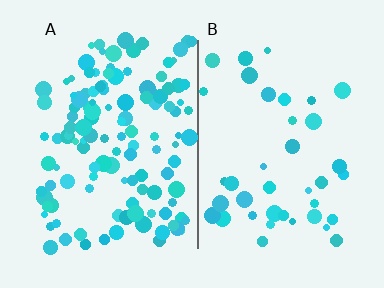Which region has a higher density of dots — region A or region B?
A (the left).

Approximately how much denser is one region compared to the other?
Approximately 3.1× — region A over region B.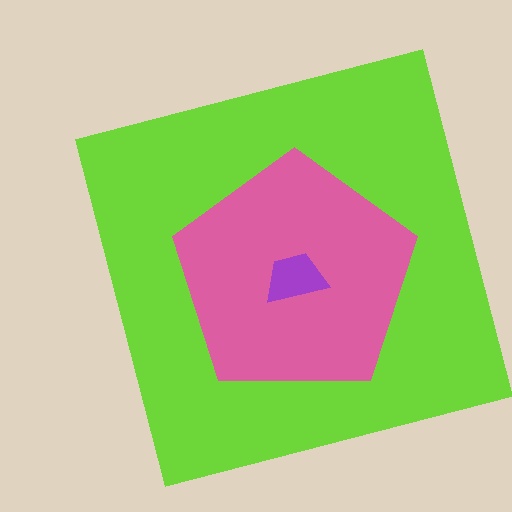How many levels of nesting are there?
3.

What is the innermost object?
The purple trapezoid.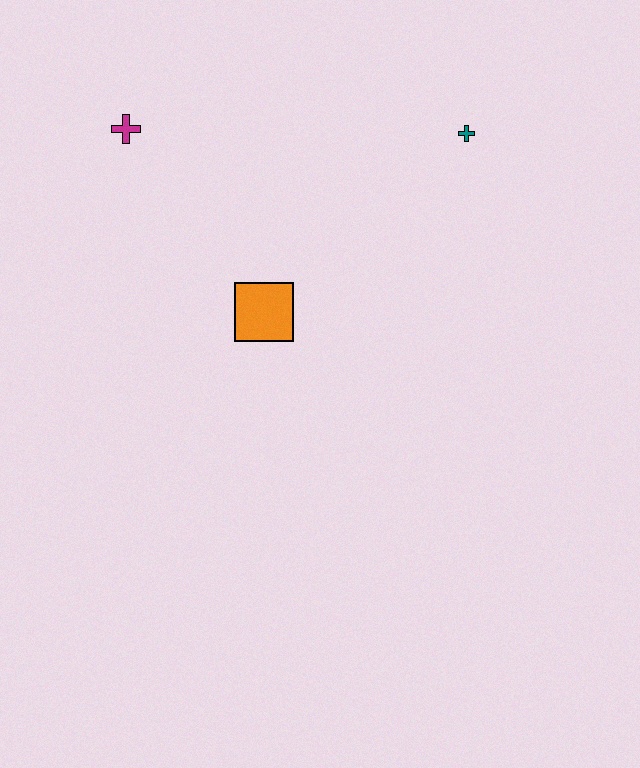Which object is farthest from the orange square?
The teal cross is farthest from the orange square.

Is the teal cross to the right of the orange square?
Yes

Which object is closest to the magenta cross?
The orange square is closest to the magenta cross.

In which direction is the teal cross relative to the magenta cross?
The teal cross is to the right of the magenta cross.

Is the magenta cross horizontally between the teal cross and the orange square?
No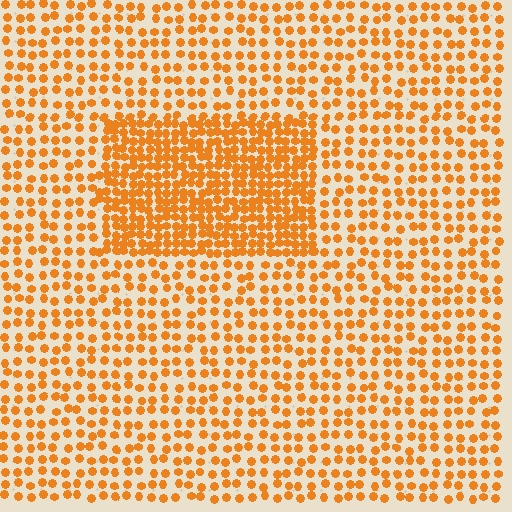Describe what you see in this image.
The image contains small orange elements arranged at two different densities. A rectangle-shaped region is visible where the elements are more densely packed than the surrounding area.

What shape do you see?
I see a rectangle.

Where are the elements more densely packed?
The elements are more densely packed inside the rectangle boundary.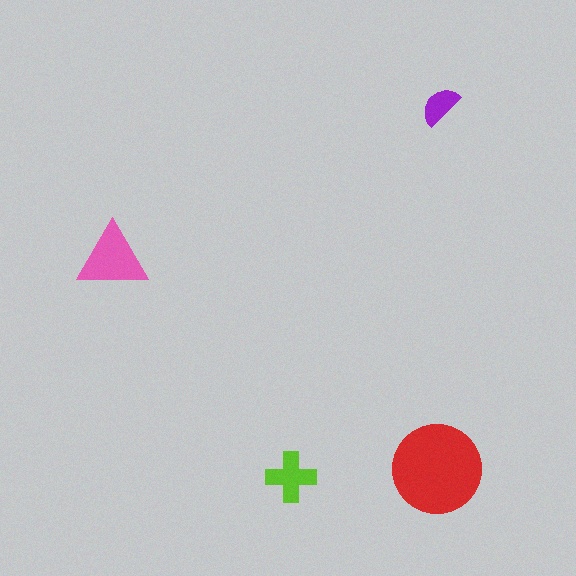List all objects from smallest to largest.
The purple semicircle, the lime cross, the pink triangle, the red circle.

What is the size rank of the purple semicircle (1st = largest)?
4th.